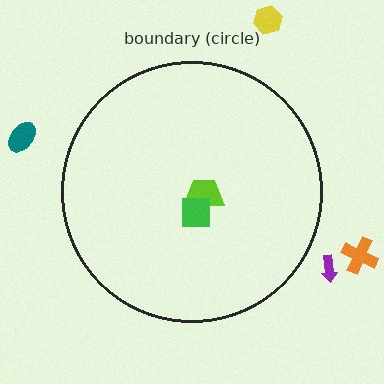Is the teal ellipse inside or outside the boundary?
Outside.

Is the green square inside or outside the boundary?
Inside.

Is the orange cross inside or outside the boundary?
Outside.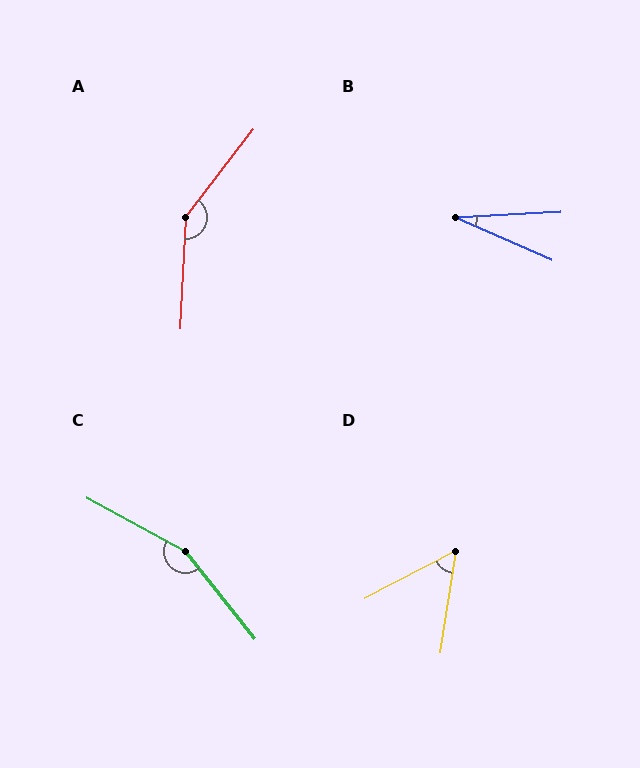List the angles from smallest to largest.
B (27°), D (54°), A (145°), C (157°).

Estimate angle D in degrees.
Approximately 54 degrees.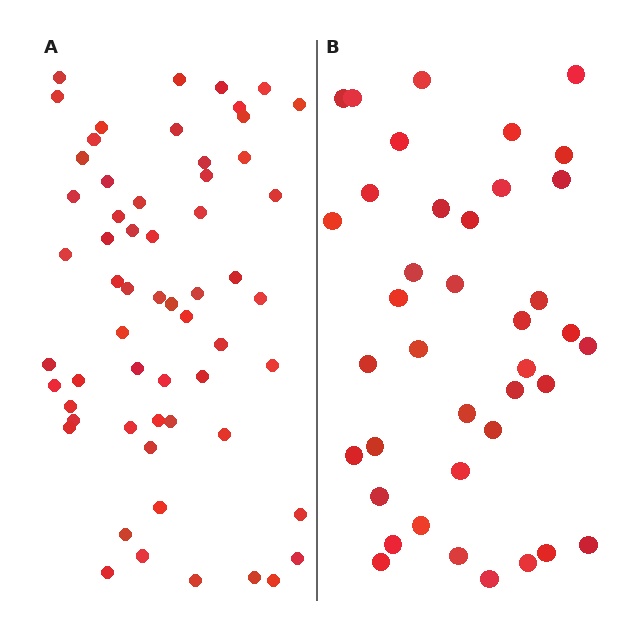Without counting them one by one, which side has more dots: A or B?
Region A (the left region) has more dots.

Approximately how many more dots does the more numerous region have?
Region A has approximately 20 more dots than region B.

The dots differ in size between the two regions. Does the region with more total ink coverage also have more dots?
No. Region B has more total ink coverage because its dots are larger, but region A actually contains more individual dots. Total area can be misleading — the number of items is what matters here.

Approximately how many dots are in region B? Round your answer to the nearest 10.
About 40 dots. (The exact count is 39, which rounds to 40.)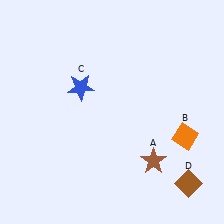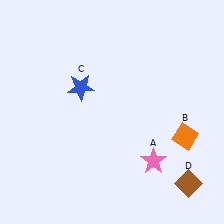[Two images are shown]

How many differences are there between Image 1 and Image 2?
There is 1 difference between the two images.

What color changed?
The star (A) changed from brown in Image 1 to pink in Image 2.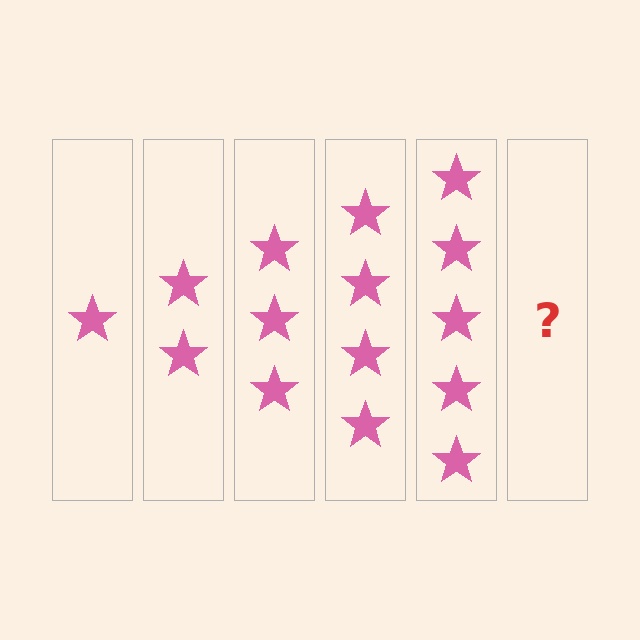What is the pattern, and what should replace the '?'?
The pattern is that each step adds one more star. The '?' should be 6 stars.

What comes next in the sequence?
The next element should be 6 stars.